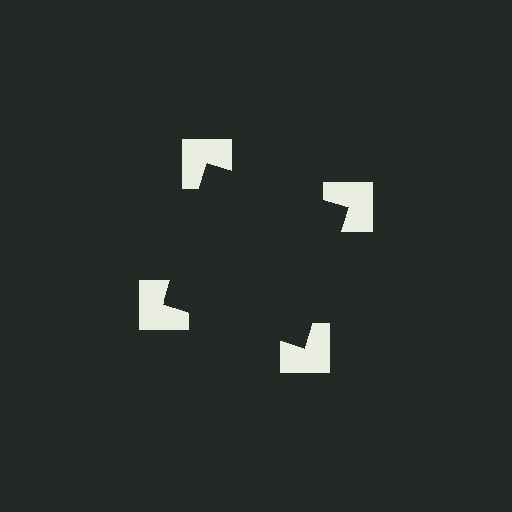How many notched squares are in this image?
There are 4 — one at each vertex of the illusory square.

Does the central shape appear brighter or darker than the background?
It typically appears slightly darker than the background, even though no actual brightness change is drawn.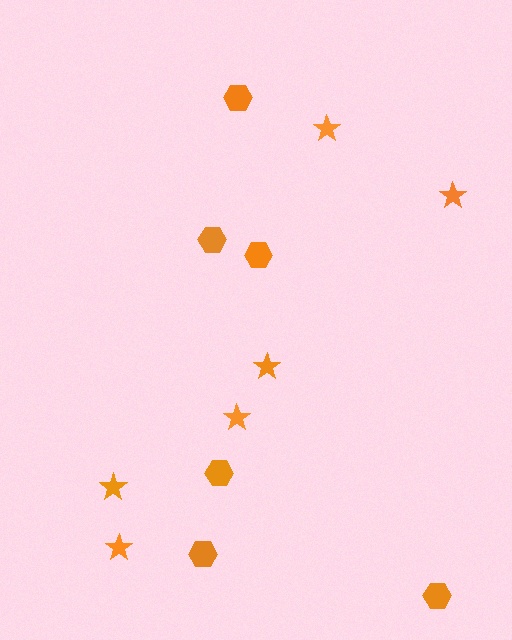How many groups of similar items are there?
There are 2 groups: one group of hexagons (6) and one group of stars (6).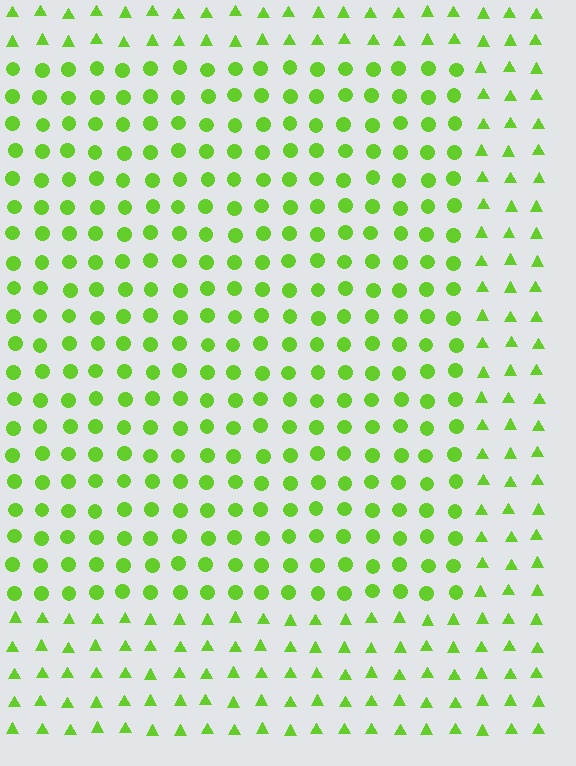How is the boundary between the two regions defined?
The boundary is defined by a change in element shape: circles inside vs. triangles outside. All elements share the same color and spacing.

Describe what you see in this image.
The image is filled with small lime elements arranged in a uniform grid. A rectangle-shaped region contains circles, while the surrounding area contains triangles. The boundary is defined purely by the change in element shape.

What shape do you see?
I see a rectangle.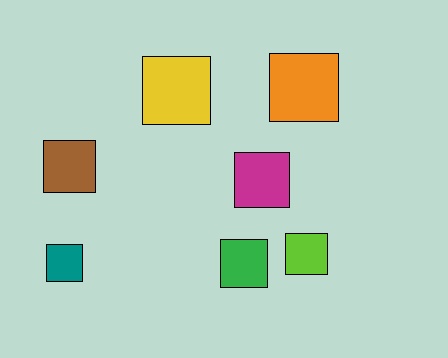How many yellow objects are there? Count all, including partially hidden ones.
There is 1 yellow object.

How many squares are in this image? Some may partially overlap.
There are 7 squares.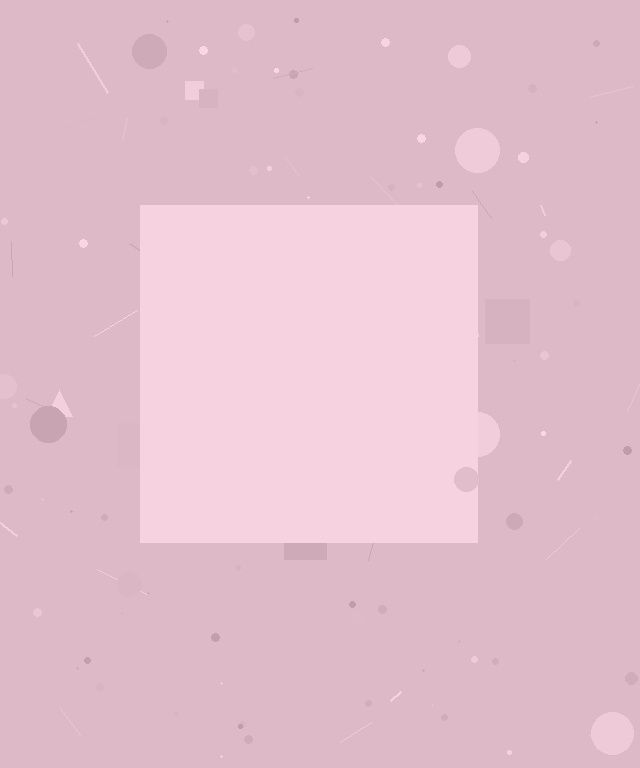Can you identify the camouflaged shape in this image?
The camouflaged shape is a square.